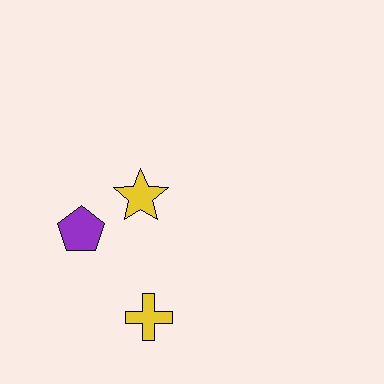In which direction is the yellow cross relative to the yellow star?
The yellow cross is below the yellow star.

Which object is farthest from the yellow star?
The yellow cross is farthest from the yellow star.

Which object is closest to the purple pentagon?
The yellow star is closest to the purple pentagon.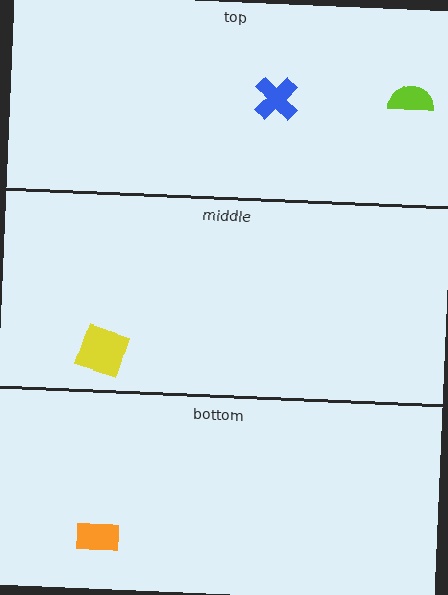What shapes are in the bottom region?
The orange rectangle.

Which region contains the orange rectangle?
The bottom region.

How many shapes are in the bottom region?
1.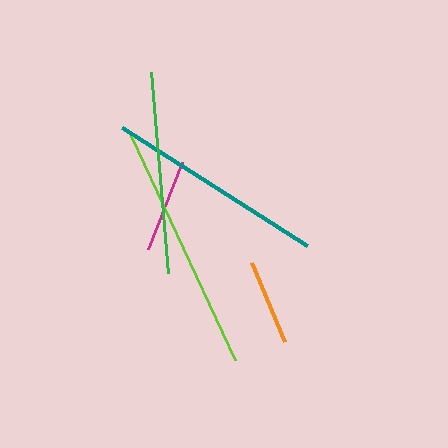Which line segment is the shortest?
The orange line is the shortest at approximately 85 pixels.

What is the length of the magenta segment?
The magenta segment is approximately 93 pixels long.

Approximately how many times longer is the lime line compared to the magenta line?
The lime line is approximately 2.7 times the length of the magenta line.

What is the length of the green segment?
The green segment is approximately 201 pixels long.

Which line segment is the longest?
The lime line is the longest at approximately 247 pixels.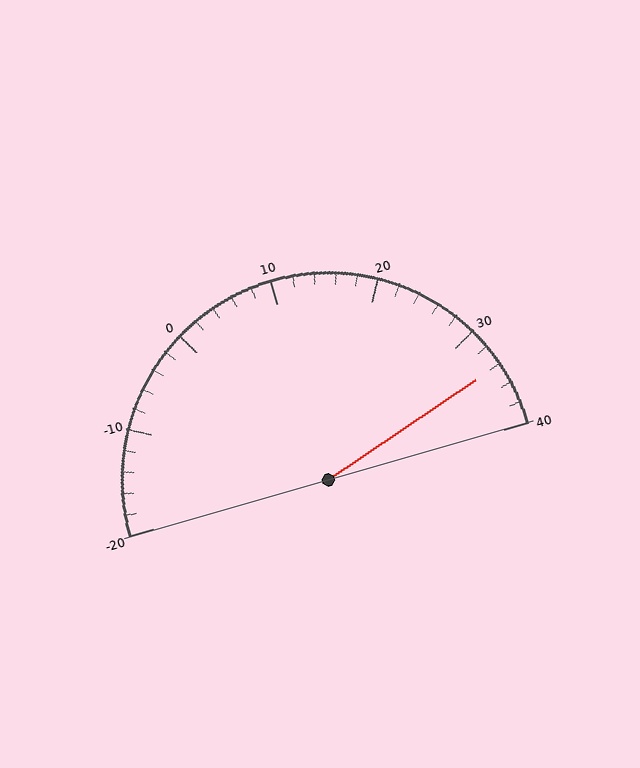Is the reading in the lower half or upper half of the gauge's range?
The reading is in the upper half of the range (-20 to 40).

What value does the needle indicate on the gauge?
The needle indicates approximately 34.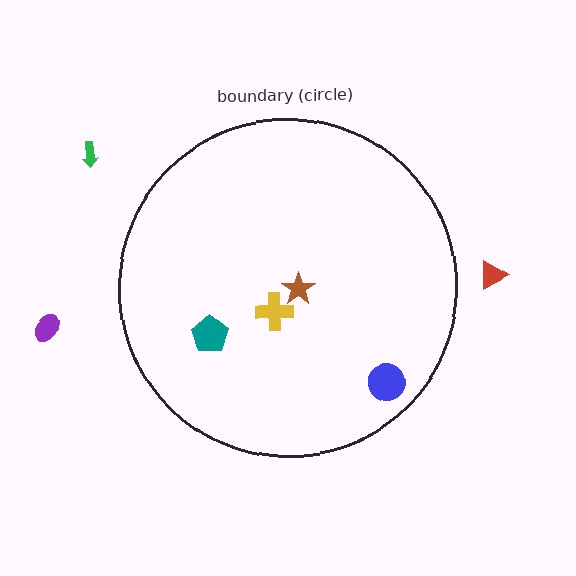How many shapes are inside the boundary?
4 inside, 3 outside.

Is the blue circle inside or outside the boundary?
Inside.